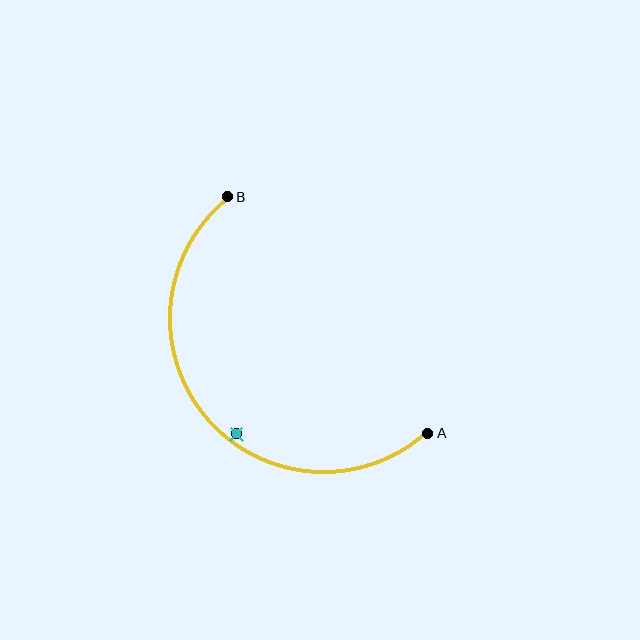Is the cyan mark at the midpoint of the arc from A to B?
No — the cyan mark does not lie on the arc at all. It sits slightly inside the curve.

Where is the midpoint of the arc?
The arc midpoint is the point on the curve farthest from the straight line joining A and B. It sits below and to the left of that line.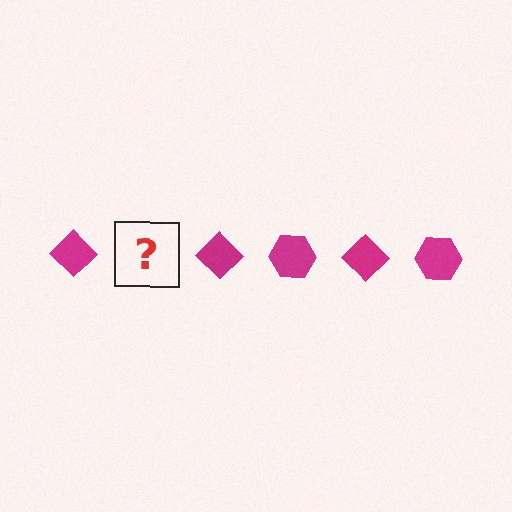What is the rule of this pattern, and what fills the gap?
The rule is that the pattern cycles through diamond, hexagon shapes in magenta. The gap should be filled with a magenta hexagon.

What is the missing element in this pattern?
The missing element is a magenta hexagon.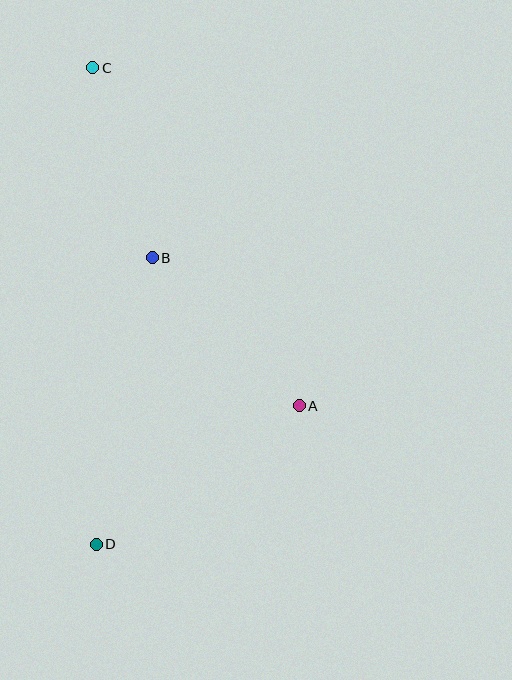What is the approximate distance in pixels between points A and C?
The distance between A and C is approximately 396 pixels.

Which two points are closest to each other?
Points B and C are closest to each other.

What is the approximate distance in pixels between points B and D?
The distance between B and D is approximately 292 pixels.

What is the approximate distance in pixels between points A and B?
The distance between A and B is approximately 209 pixels.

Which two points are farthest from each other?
Points C and D are farthest from each other.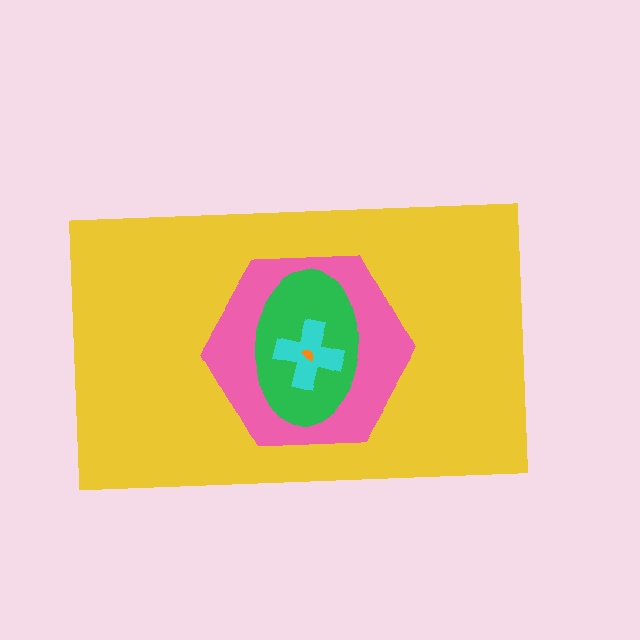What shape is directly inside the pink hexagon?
The green ellipse.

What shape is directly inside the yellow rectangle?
The pink hexagon.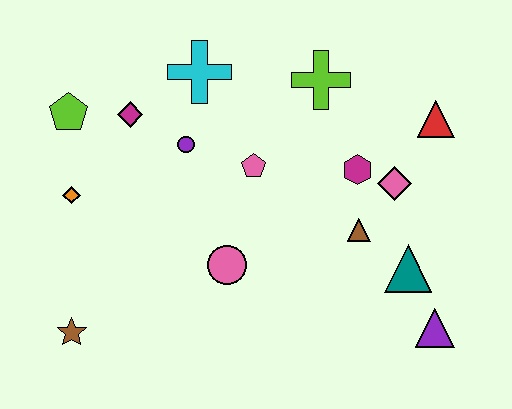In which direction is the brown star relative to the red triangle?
The brown star is to the left of the red triangle.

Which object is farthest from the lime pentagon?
The purple triangle is farthest from the lime pentagon.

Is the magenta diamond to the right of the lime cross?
No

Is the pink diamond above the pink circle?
Yes